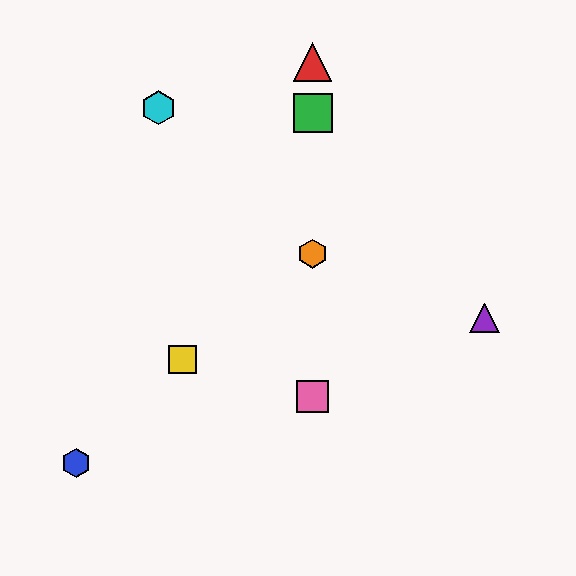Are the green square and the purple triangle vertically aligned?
No, the green square is at x≈313 and the purple triangle is at x≈484.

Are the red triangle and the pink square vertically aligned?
Yes, both are at x≈313.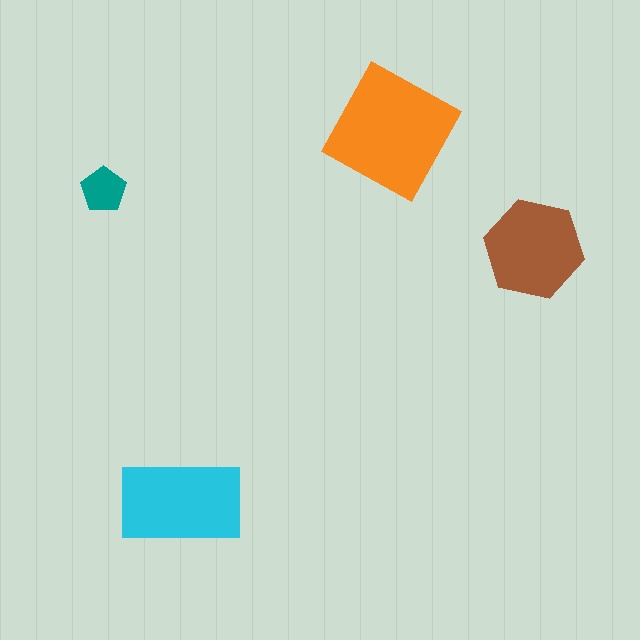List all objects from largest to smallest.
The orange square, the cyan rectangle, the brown hexagon, the teal pentagon.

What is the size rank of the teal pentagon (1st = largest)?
4th.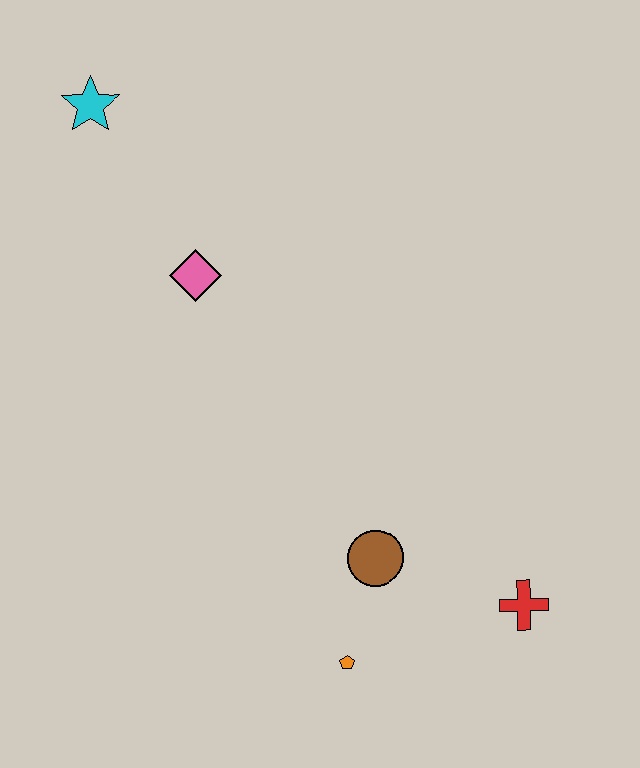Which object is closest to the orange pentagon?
The brown circle is closest to the orange pentagon.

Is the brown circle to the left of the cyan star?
No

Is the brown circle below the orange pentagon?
No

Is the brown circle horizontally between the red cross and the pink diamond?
Yes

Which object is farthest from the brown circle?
The cyan star is farthest from the brown circle.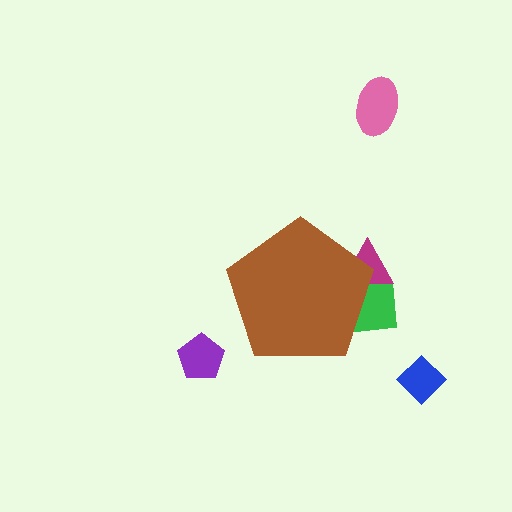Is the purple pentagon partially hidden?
No, the purple pentagon is fully visible.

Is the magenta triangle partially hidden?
Yes, the magenta triangle is partially hidden behind the brown pentagon.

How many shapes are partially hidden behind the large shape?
2 shapes are partially hidden.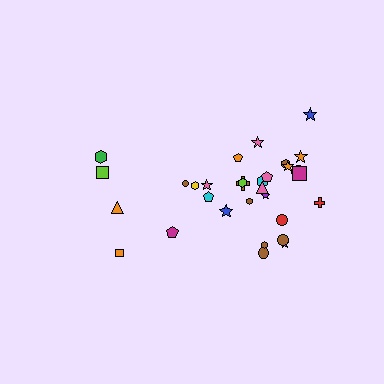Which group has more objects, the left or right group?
The right group.